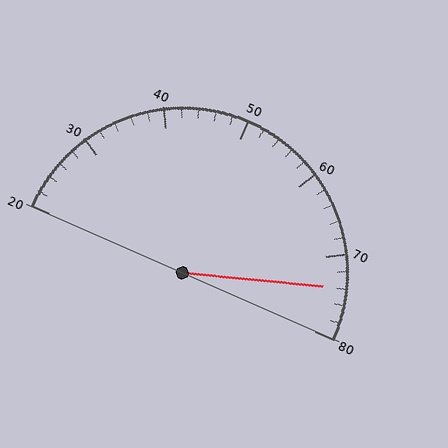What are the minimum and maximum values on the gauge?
The gauge ranges from 20 to 80.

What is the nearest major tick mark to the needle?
The nearest major tick mark is 70.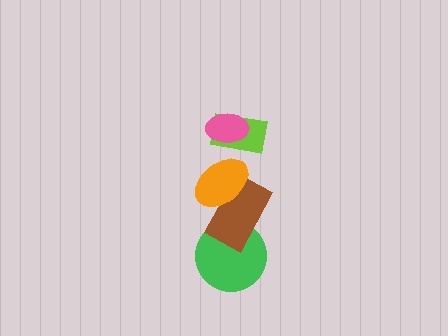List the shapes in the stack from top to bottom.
From top to bottom: the pink ellipse, the lime rectangle, the orange ellipse, the brown rectangle, the green circle.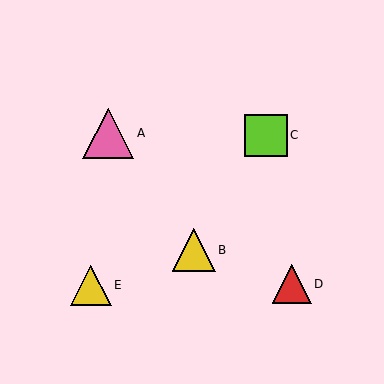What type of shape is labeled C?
Shape C is a lime square.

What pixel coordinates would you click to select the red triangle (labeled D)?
Click at (292, 284) to select the red triangle D.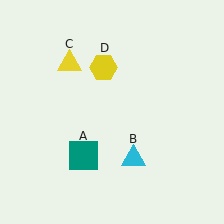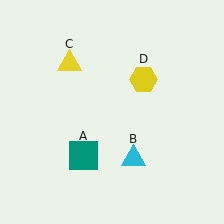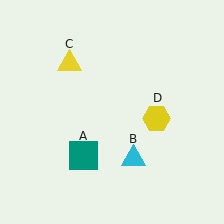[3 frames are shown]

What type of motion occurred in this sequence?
The yellow hexagon (object D) rotated clockwise around the center of the scene.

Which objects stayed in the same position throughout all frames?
Teal square (object A) and cyan triangle (object B) and yellow triangle (object C) remained stationary.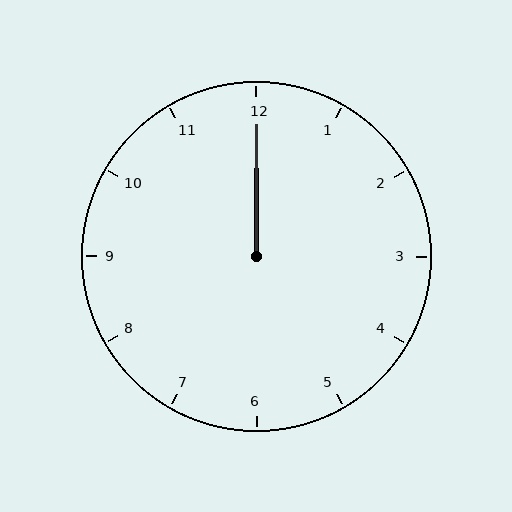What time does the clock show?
12:00.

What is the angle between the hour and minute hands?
Approximately 0 degrees.